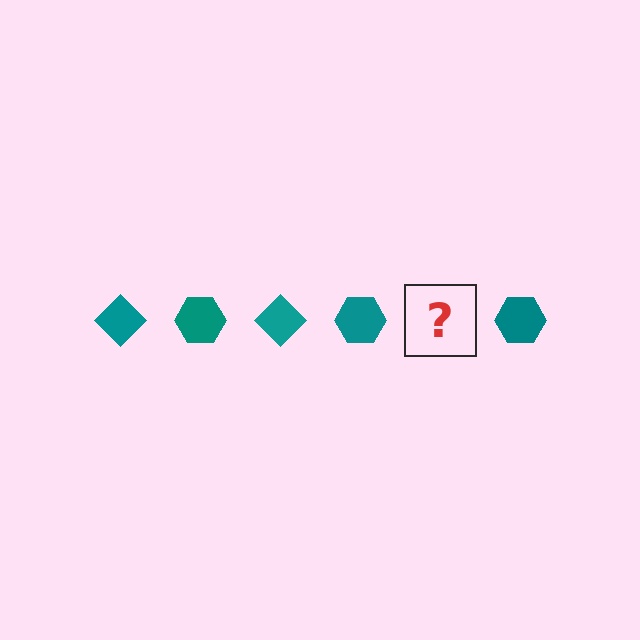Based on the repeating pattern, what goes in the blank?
The blank should be a teal diamond.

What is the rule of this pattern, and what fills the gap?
The rule is that the pattern cycles through diamond, hexagon shapes in teal. The gap should be filled with a teal diamond.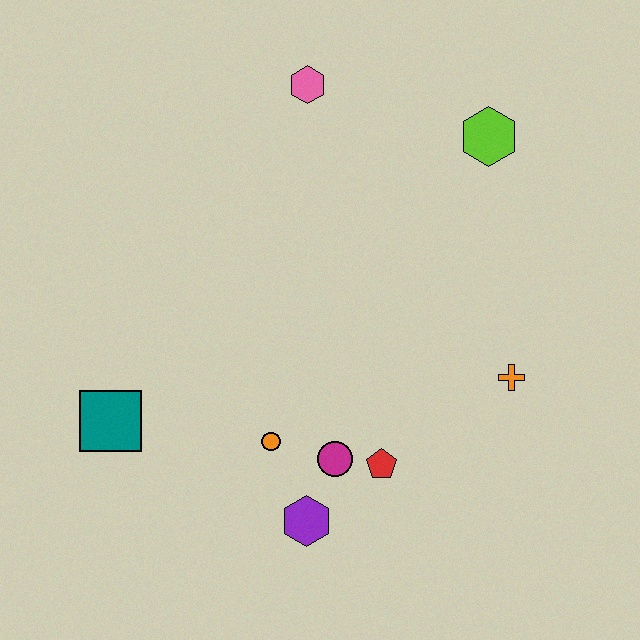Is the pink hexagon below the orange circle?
No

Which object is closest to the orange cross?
The red pentagon is closest to the orange cross.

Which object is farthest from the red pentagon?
The pink hexagon is farthest from the red pentagon.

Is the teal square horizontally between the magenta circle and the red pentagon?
No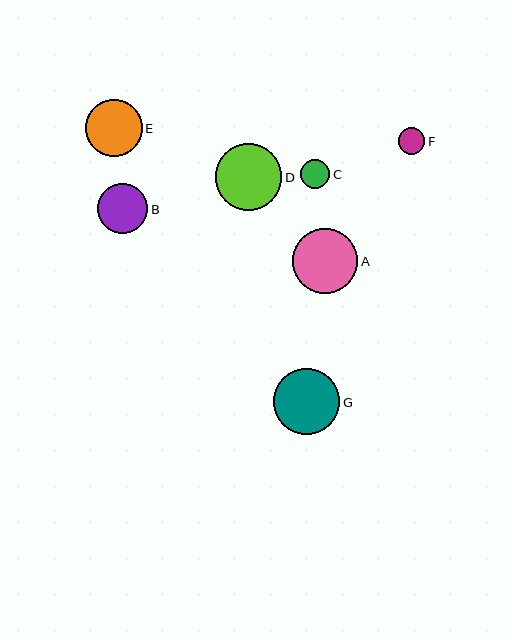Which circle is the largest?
Circle D is the largest with a size of approximately 67 pixels.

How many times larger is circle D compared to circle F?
Circle D is approximately 2.5 times the size of circle F.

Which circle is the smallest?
Circle F is the smallest with a size of approximately 26 pixels.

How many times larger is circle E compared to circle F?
Circle E is approximately 2.1 times the size of circle F.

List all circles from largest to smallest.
From largest to smallest: D, G, A, E, B, C, F.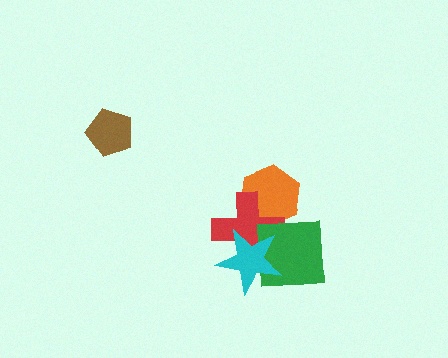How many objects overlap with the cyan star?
2 objects overlap with the cyan star.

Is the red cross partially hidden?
Yes, it is partially covered by another shape.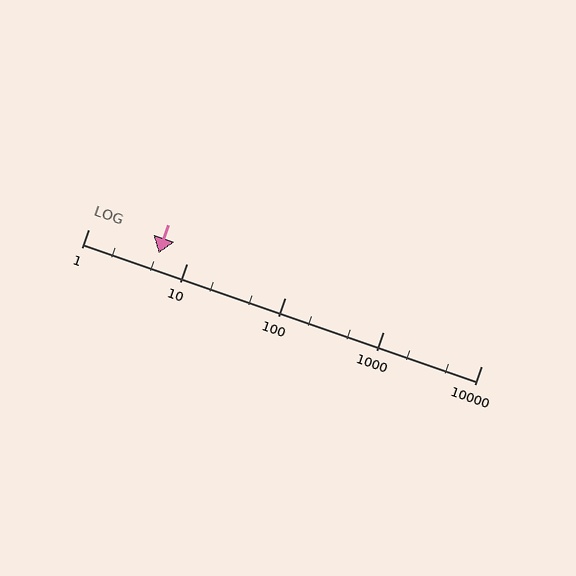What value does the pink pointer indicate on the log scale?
The pointer indicates approximately 5.2.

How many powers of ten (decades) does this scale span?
The scale spans 4 decades, from 1 to 10000.